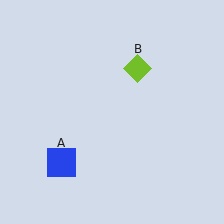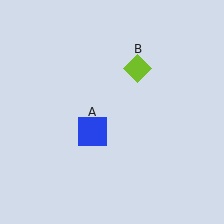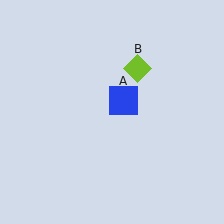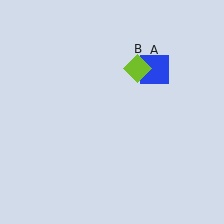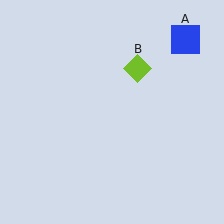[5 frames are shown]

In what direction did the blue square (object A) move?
The blue square (object A) moved up and to the right.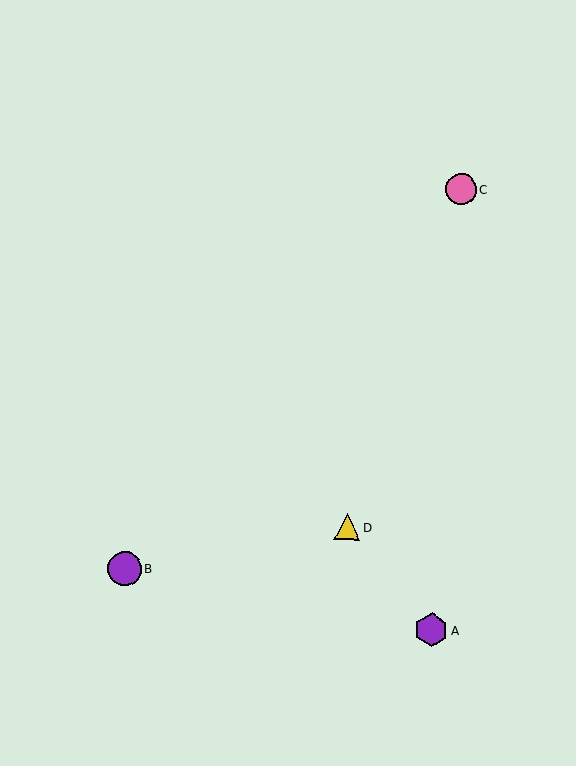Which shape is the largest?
The purple circle (labeled B) is the largest.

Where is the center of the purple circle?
The center of the purple circle is at (125, 569).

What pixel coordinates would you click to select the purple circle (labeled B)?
Click at (125, 569) to select the purple circle B.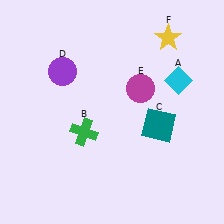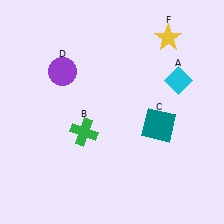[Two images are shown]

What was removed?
The magenta circle (E) was removed in Image 2.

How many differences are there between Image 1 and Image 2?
There is 1 difference between the two images.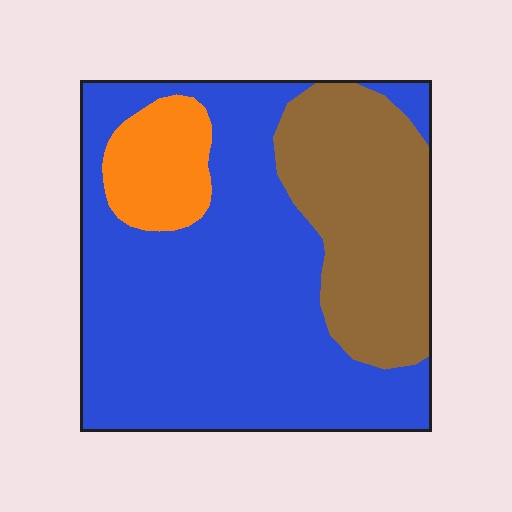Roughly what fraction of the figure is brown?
Brown takes up between a sixth and a third of the figure.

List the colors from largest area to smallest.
From largest to smallest: blue, brown, orange.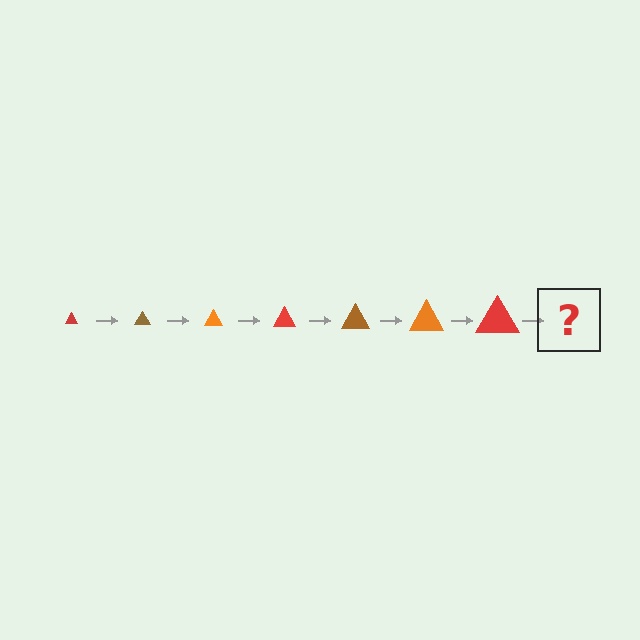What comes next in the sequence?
The next element should be a brown triangle, larger than the previous one.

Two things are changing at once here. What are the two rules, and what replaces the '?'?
The two rules are that the triangle grows larger each step and the color cycles through red, brown, and orange. The '?' should be a brown triangle, larger than the previous one.